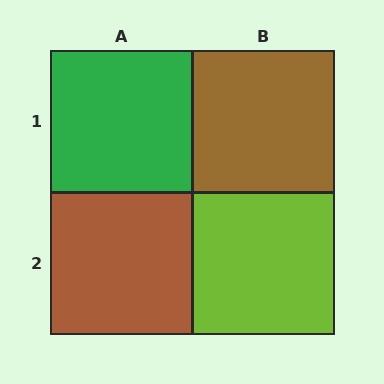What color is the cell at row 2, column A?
Brown.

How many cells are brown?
2 cells are brown.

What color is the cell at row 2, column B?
Lime.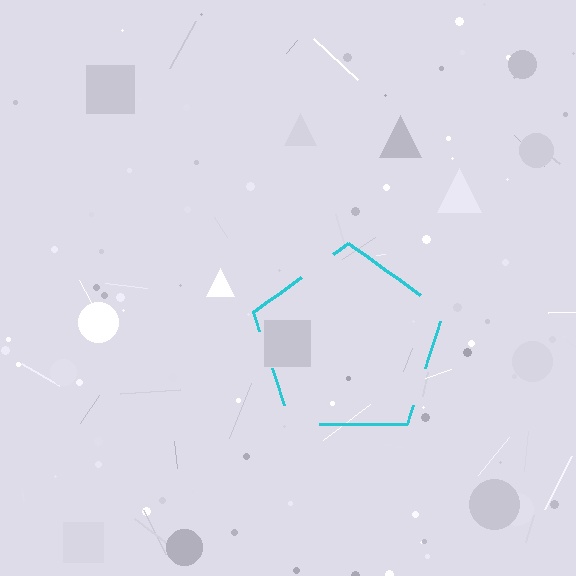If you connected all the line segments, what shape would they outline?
They would outline a pentagon.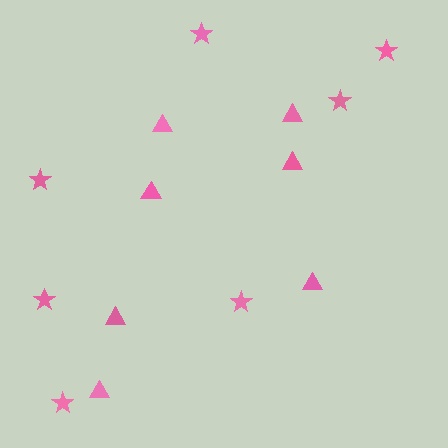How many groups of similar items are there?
There are 2 groups: one group of triangles (7) and one group of stars (7).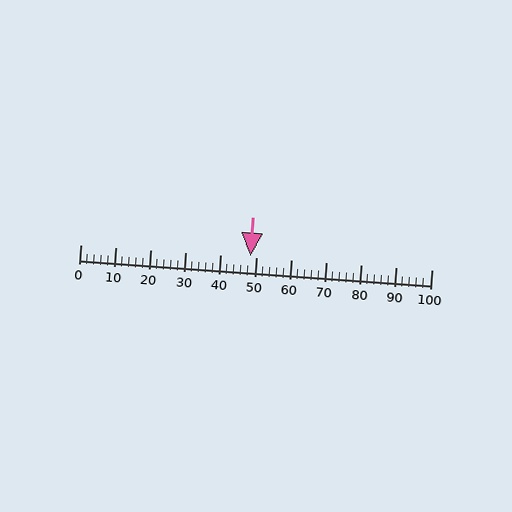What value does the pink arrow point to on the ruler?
The pink arrow points to approximately 48.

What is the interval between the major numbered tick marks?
The major tick marks are spaced 10 units apart.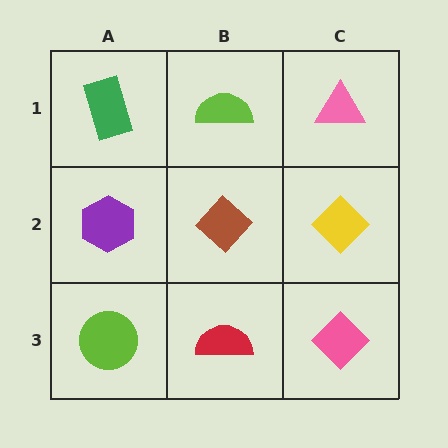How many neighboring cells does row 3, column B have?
3.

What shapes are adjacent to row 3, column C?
A yellow diamond (row 2, column C), a red semicircle (row 3, column B).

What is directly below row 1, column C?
A yellow diamond.